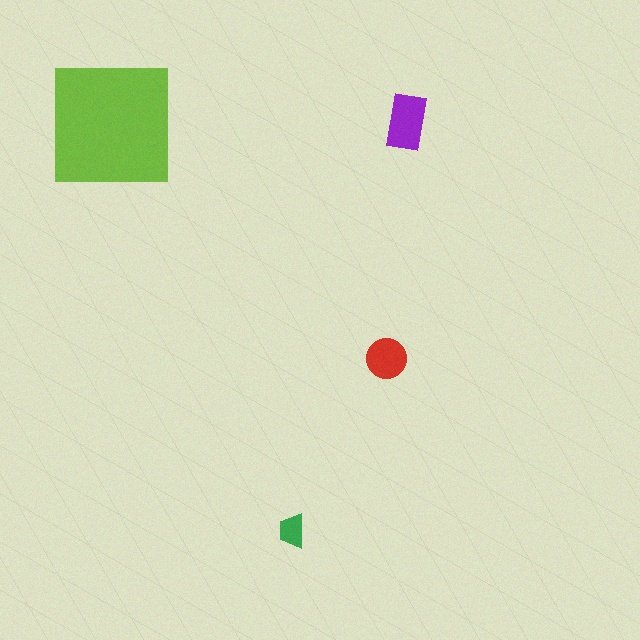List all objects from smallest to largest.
The green trapezoid, the red circle, the purple rectangle, the lime square.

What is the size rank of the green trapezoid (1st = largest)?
4th.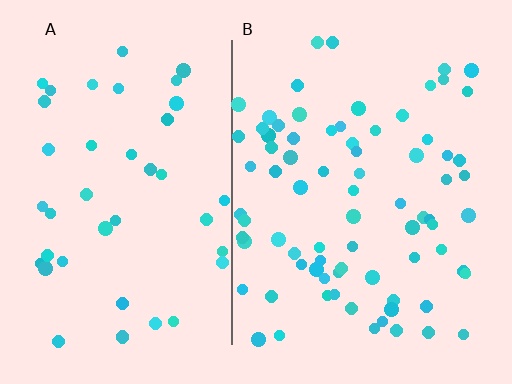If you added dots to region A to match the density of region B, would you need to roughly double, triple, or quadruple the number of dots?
Approximately double.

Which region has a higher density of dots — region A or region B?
B (the right).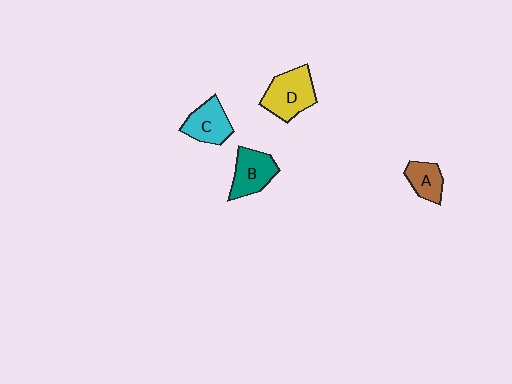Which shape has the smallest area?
Shape A (brown).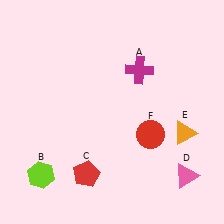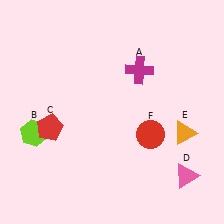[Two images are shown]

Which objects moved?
The objects that moved are: the lime hexagon (B), the red pentagon (C).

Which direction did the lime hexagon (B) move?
The lime hexagon (B) moved up.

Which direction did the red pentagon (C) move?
The red pentagon (C) moved up.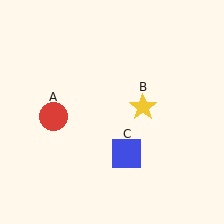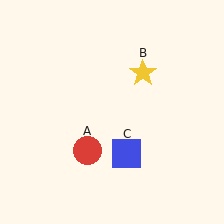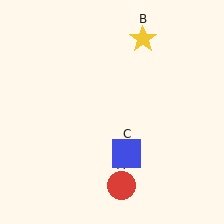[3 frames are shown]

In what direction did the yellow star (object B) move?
The yellow star (object B) moved up.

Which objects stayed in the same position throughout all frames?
Blue square (object C) remained stationary.